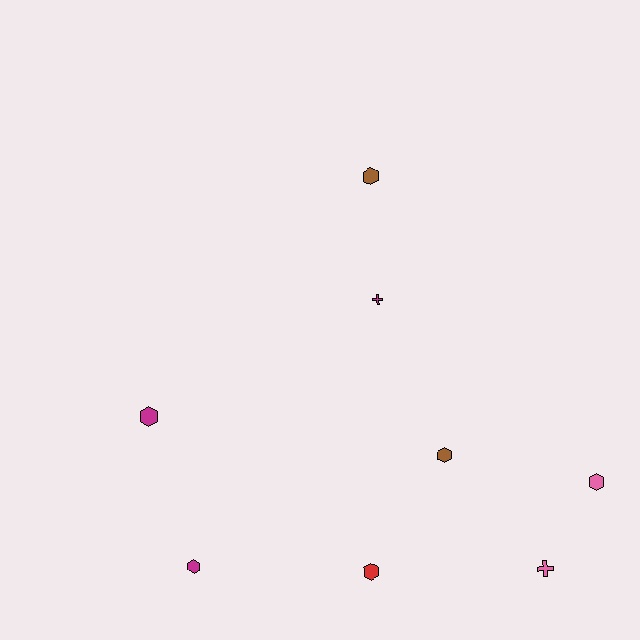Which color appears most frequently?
Magenta, with 3 objects.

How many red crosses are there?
There are no red crosses.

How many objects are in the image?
There are 8 objects.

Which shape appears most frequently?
Hexagon, with 6 objects.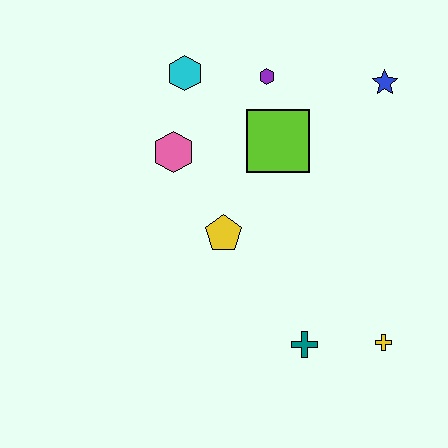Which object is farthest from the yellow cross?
The cyan hexagon is farthest from the yellow cross.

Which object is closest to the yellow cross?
The teal cross is closest to the yellow cross.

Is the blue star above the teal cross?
Yes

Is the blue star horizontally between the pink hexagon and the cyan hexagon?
No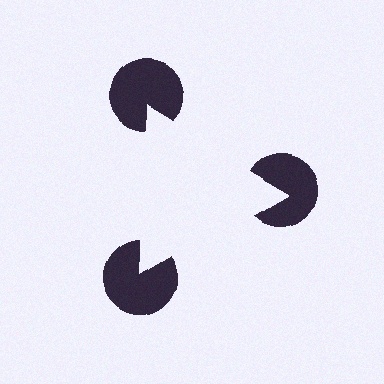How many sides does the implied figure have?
3 sides.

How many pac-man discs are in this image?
There are 3 — one at each vertex of the illusory triangle.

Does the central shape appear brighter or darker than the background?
It typically appears slightly brighter than the background, even though no actual brightness change is drawn.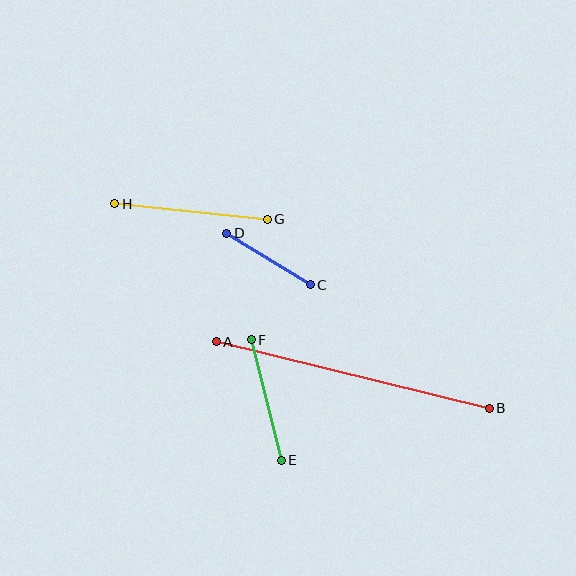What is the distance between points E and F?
The distance is approximately 124 pixels.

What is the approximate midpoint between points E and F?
The midpoint is at approximately (266, 400) pixels.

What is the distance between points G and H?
The distance is approximately 153 pixels.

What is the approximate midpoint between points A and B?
The midpoint is at approximately (353, 375) pixels.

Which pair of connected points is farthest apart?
Points A and B are farthest apart.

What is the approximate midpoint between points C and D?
The midpoint is at approximately (269, 259) pixels.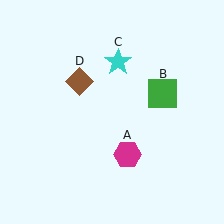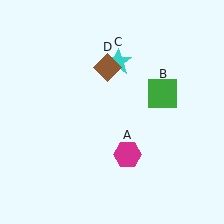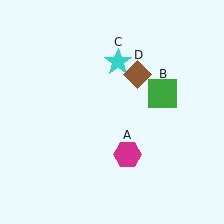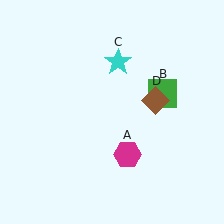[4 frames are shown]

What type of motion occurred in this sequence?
The brown diamond (object D) rotated clockwise around the center of the scene.